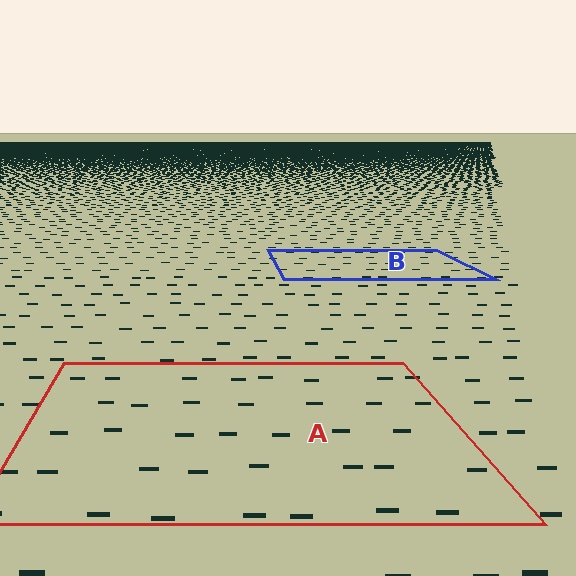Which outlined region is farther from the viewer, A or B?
Region B is farther from the viewer — the texture elements inside it appear smaller and more densely packed.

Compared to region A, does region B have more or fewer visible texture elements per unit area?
Region B has more texture elements per unit area — they are packed more densely because it is farther away.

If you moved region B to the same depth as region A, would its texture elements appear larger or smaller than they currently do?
They would appear larger. At a closer depth, the same texture elements are projected at a bigger on-screen size.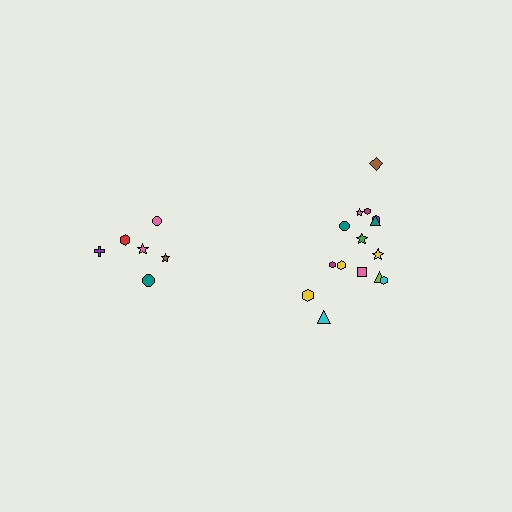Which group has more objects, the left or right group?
The right group.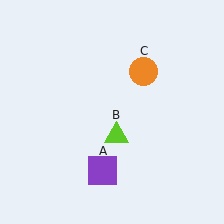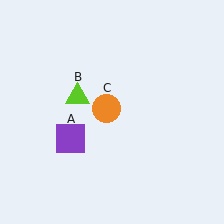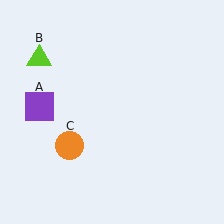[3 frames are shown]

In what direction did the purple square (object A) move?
The purple square (object A) moved up and to the left.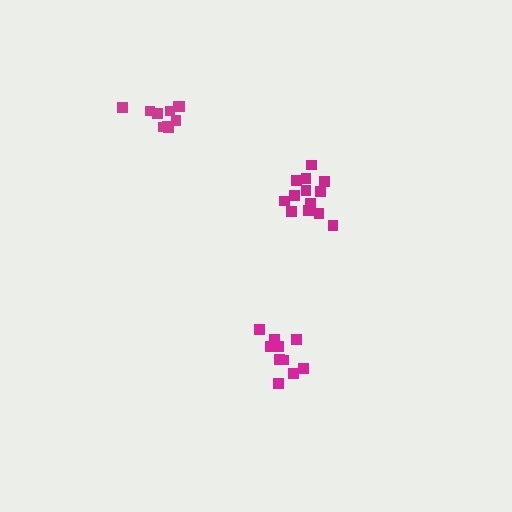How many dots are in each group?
Group 1: 10 dots, Group 2: 10 dots, Group 3: 13 dots (33 total).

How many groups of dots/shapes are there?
There are 3 groups.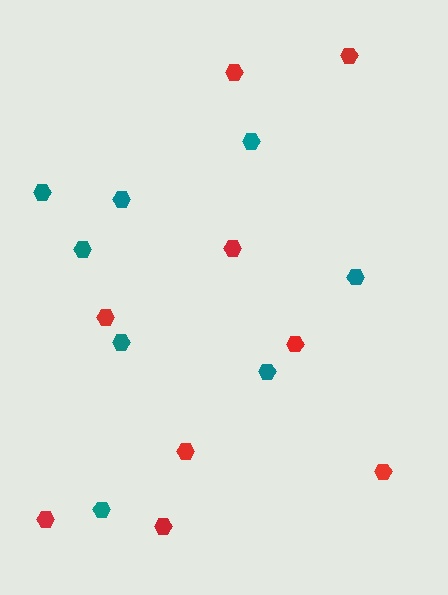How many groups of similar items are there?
There are 2 groups: one group of teal hexagons (8) and one group of red hexagons (9).